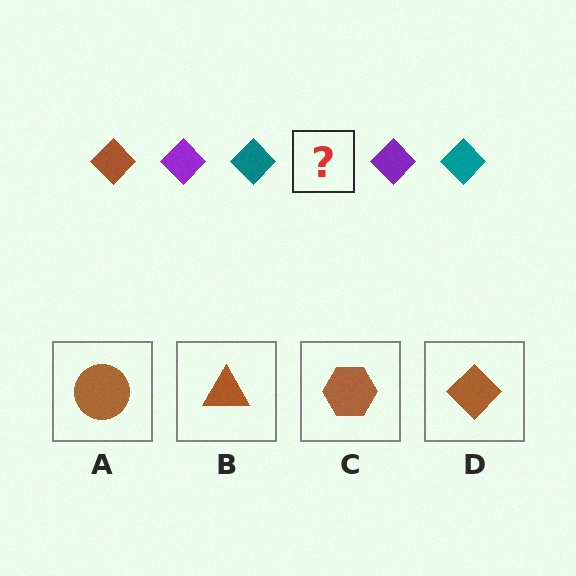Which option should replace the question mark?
Option D.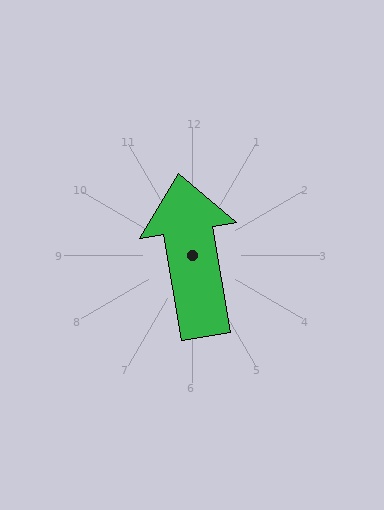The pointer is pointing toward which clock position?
Roughly 12 o'clock.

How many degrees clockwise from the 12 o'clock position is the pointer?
Approximately 350 degrees.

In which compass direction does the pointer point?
North.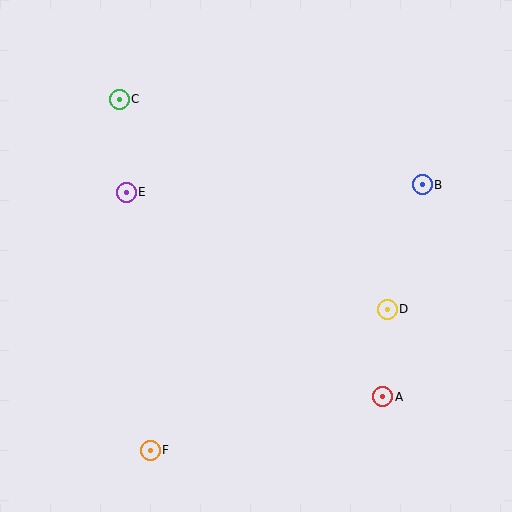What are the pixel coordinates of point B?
Point B is at (422, 185).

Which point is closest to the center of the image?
Point D at (387, 309) is closest to the center.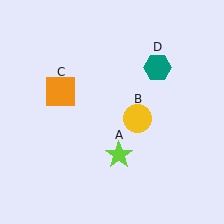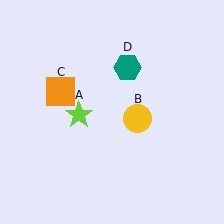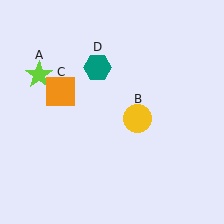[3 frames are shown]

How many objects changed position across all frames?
2 objects changed position: lime star (object A), teal hexagon (object D).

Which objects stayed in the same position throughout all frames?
Yellow circle (object B) and orange square (object C) remained stationary.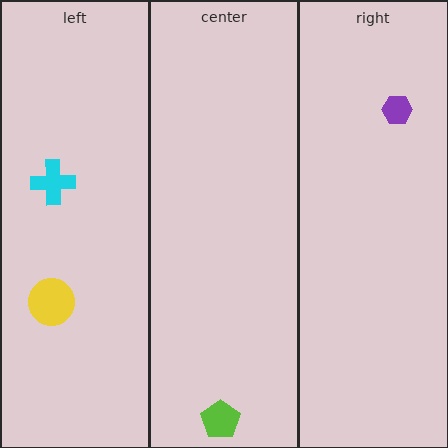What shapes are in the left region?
The yellow circle, the cyan cross.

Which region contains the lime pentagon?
The center region.